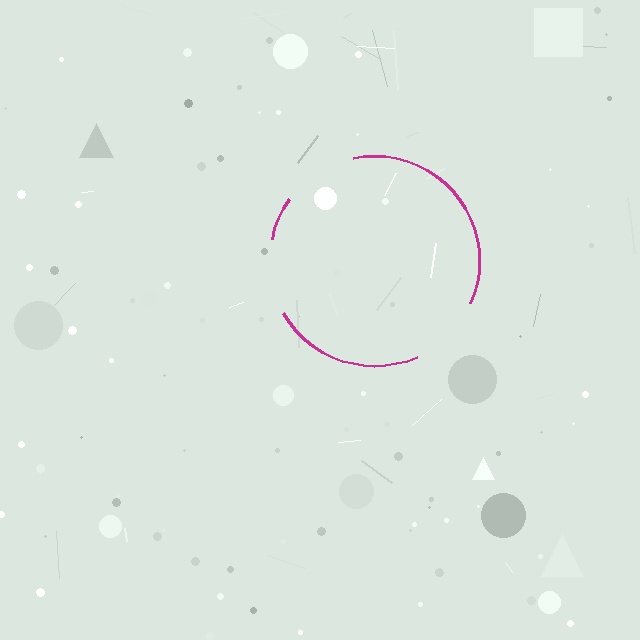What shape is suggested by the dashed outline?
The dashed outline suggests a circle.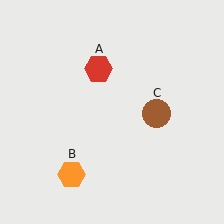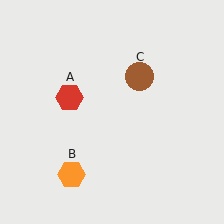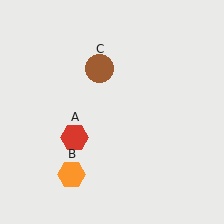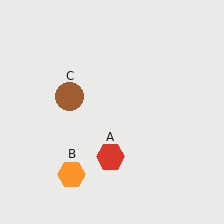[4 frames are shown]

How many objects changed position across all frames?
2 objects changed position: red hexagon (object A), brown circle (object C).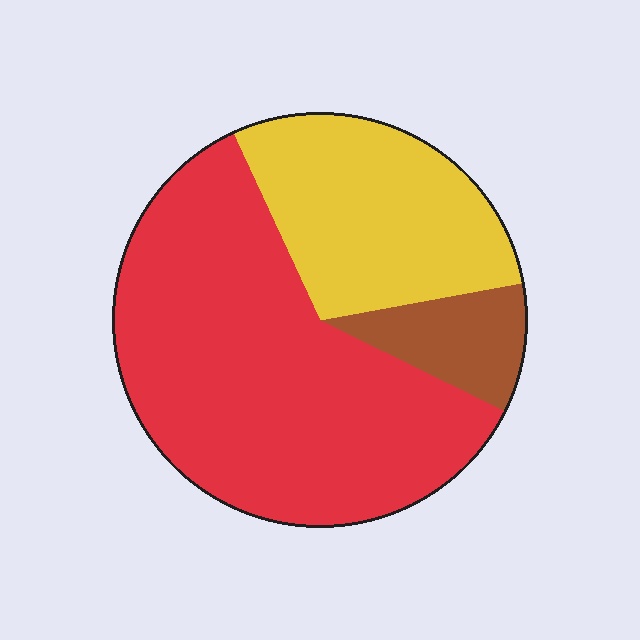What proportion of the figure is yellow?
Yellow takes up between a quarter and a half of the figure.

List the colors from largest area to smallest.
From largest to smallest: red, yellow, brown.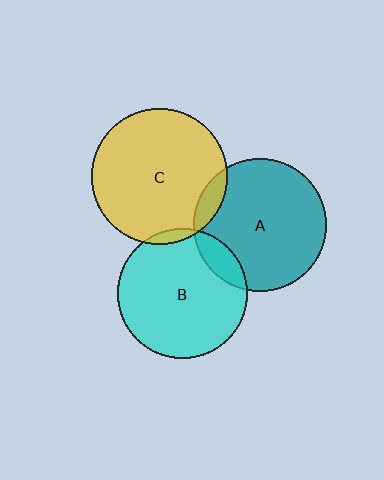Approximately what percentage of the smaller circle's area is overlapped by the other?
Approximately 10%.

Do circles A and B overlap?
Yes.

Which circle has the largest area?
Circle C (yellow).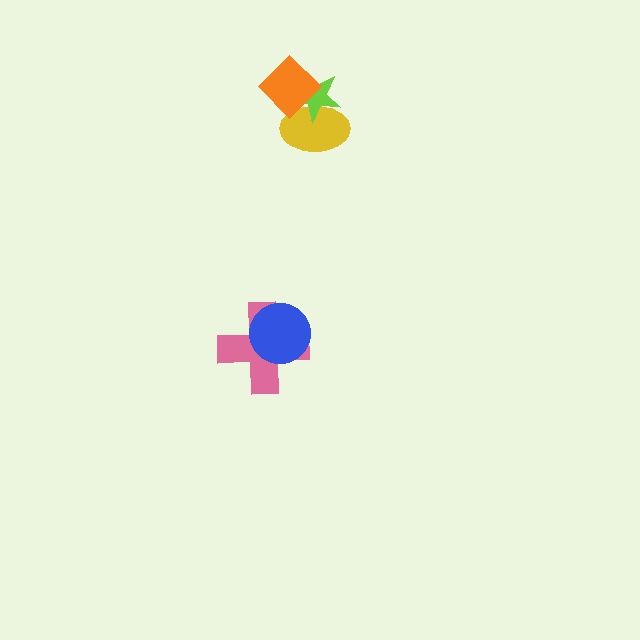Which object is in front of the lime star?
The orange diamond is in front of the lime star.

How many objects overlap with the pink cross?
1 object overlaps with the pink cross.